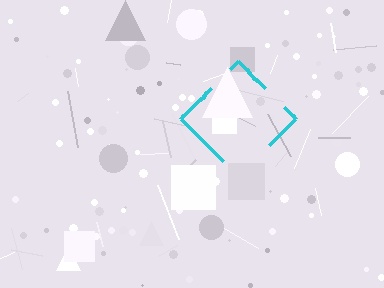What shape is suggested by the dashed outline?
The dashed outline suggests a diamond.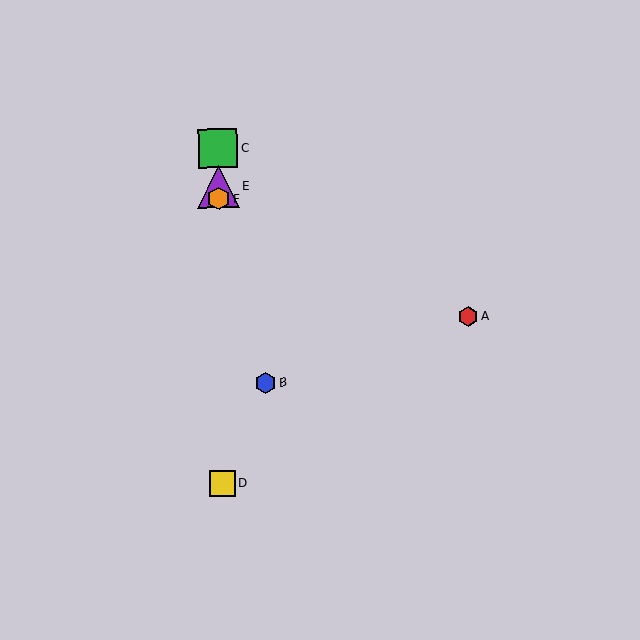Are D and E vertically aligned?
Yes, both are at x≈222.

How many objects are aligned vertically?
4 objects (C, D, E, F) are aligned vertically.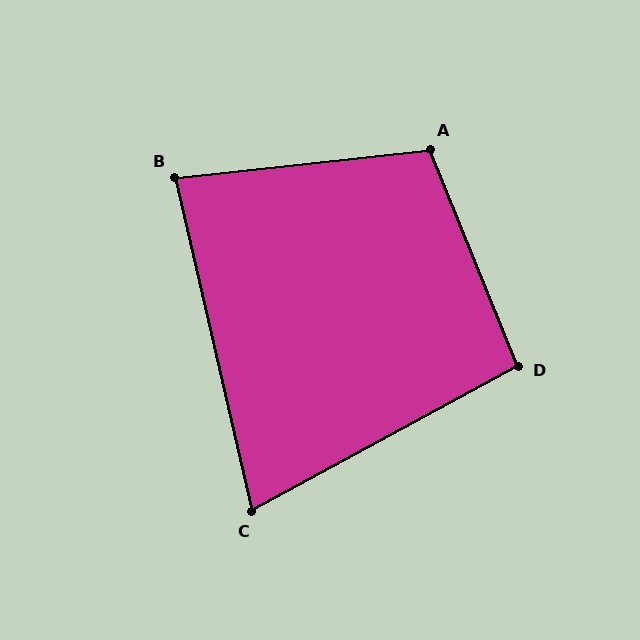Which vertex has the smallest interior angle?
C, at approximately 74 degrees.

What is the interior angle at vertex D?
Approximately 97 degrees (obtuse).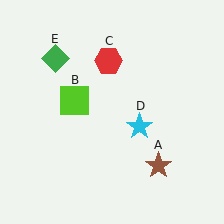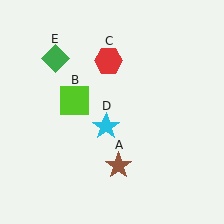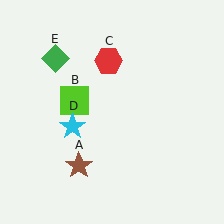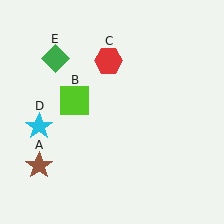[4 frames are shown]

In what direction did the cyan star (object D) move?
The cyan star (object D) moved left.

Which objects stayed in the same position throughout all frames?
Lime square (object B) and red hexagon (object C) and green diamond (object E) remained stationary.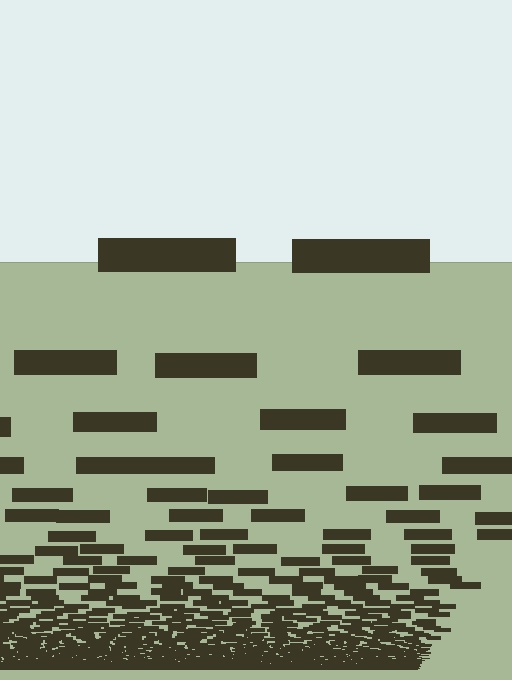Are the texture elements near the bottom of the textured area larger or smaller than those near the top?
Smaller. The gradient is inverted — elements near the bottom are smaller and denser.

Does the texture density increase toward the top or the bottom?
Density increases toward the bottom.